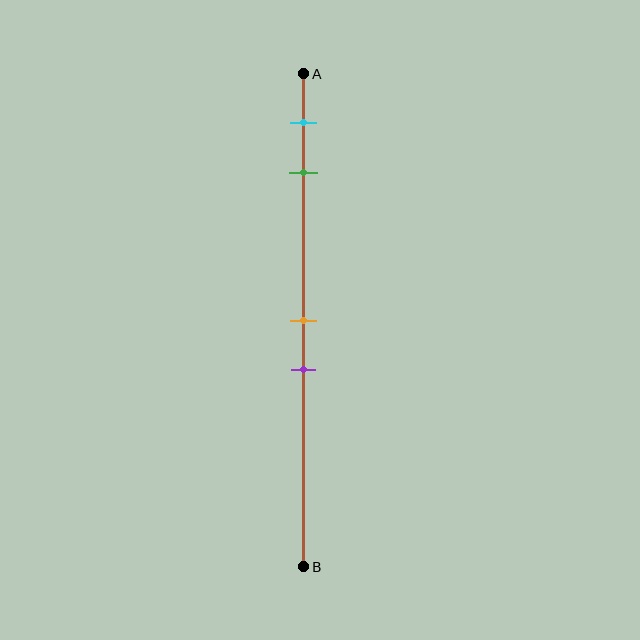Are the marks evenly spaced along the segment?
No, the marks are not evenly spaced.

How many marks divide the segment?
There are 4 marks dividing the segment.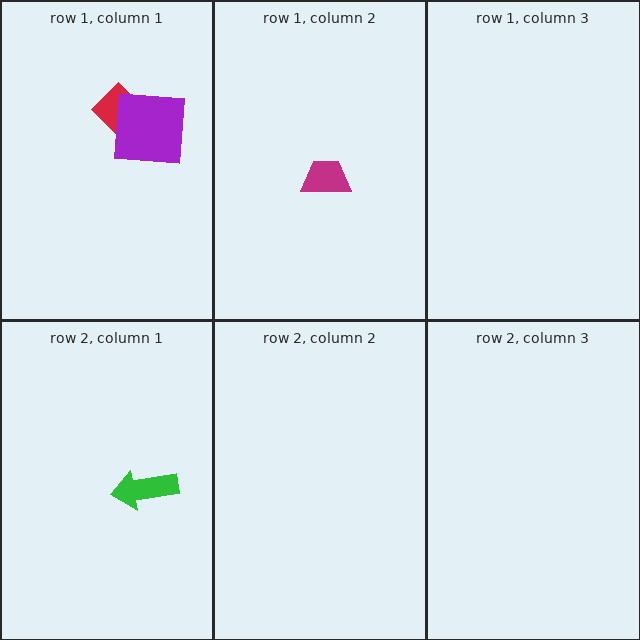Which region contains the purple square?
The row 1, column 1 region.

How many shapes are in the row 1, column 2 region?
1.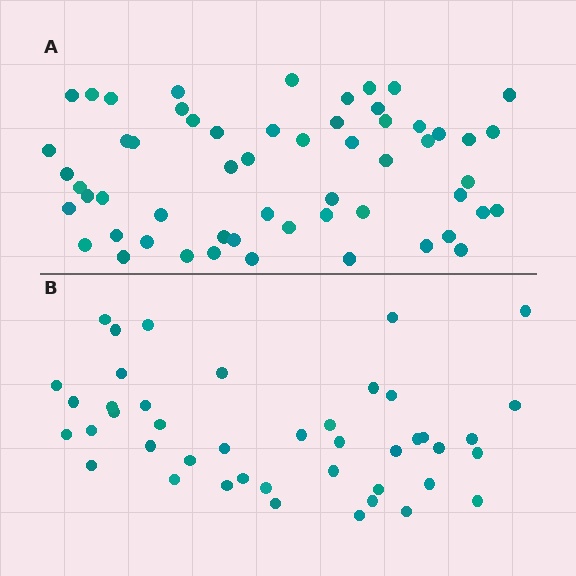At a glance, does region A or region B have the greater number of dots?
Region A (the top region) has more dots.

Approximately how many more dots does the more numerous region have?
Region A has approximately 15 more dots than region B.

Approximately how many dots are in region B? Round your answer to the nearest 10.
About 40 dots. (The exact count is 43, which rounds to 40.)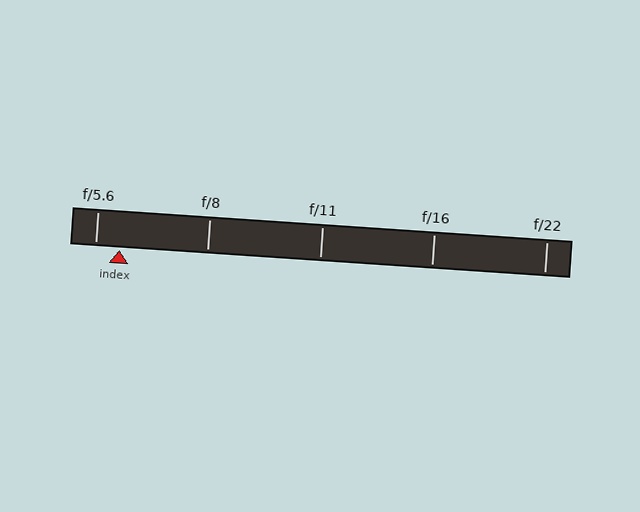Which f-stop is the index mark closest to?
The index mark is closest to f/5.6.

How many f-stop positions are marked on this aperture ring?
There are 5 f-stop positions marked.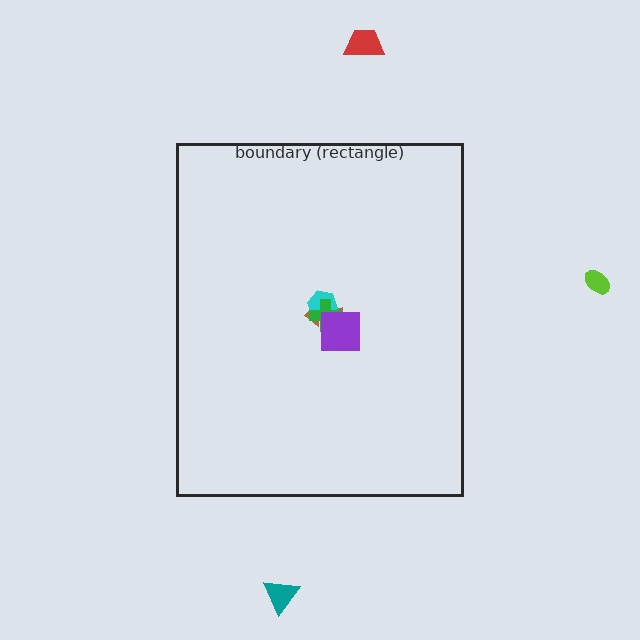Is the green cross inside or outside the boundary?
Inside.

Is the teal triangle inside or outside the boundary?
Outside.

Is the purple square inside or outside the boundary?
Inside.